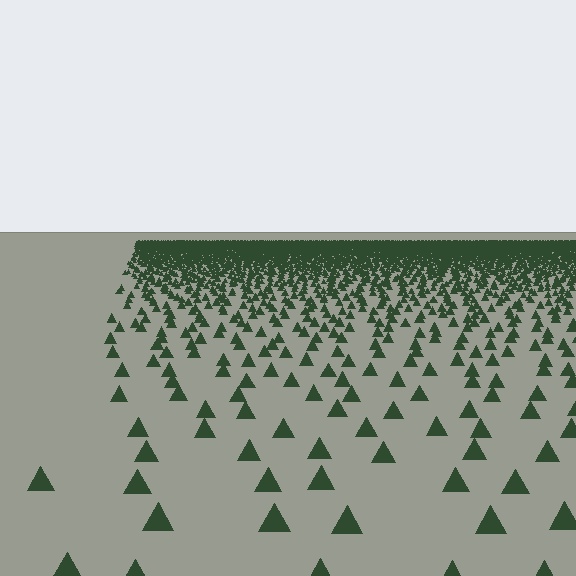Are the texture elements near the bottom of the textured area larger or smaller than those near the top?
Larger. Near the bottom, elements are closer to the viewer and appear at a bigger on-screen size.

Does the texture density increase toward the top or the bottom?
Density increases toward the top.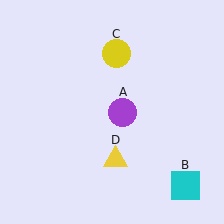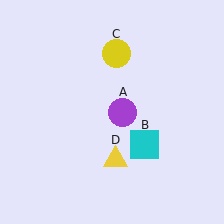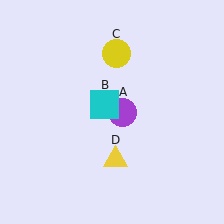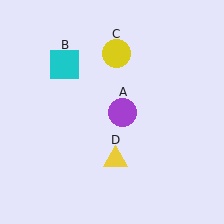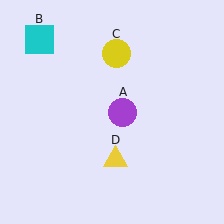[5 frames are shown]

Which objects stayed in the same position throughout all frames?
Purple circle (object A) and yellow circle (object C) and yellow triangle (object D) remained stationary.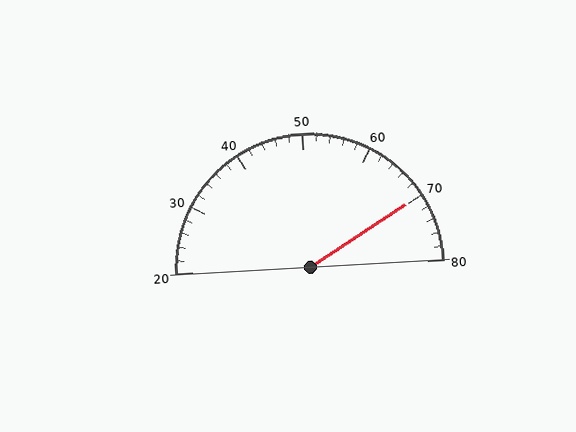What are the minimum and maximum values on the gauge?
The gauge ranges from 20 to 80.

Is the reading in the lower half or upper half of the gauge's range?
The reading is in the upper half of the range (20 to 80).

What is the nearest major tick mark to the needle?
The nearest major tick mark is 70.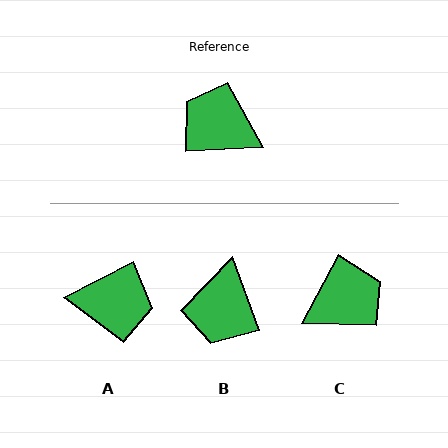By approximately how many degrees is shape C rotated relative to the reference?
Approximately 120 degrees clockwise.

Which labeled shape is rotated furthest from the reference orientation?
A, about 156 degrees away.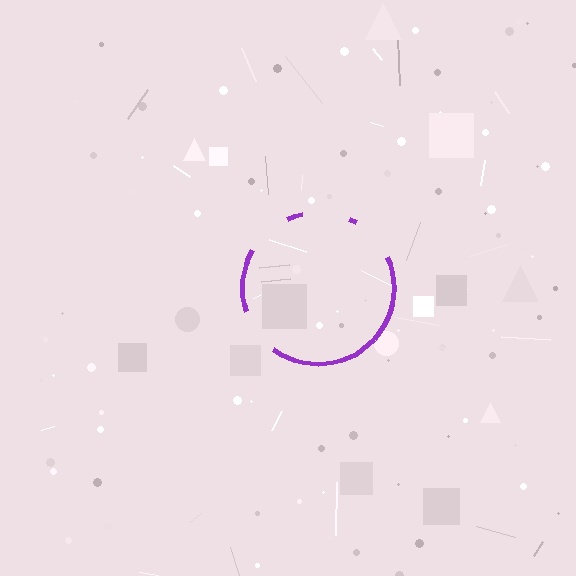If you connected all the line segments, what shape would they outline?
They would outline a circle.